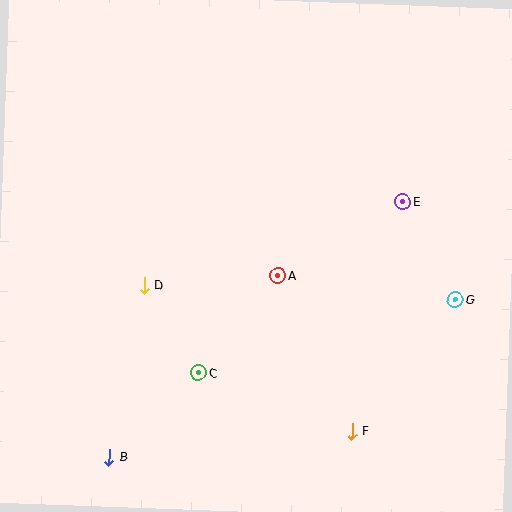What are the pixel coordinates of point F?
Point F is at (352, 431).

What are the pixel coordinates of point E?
Point E is at (403, 202).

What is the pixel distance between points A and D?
The distance between A and D is 135 pixels.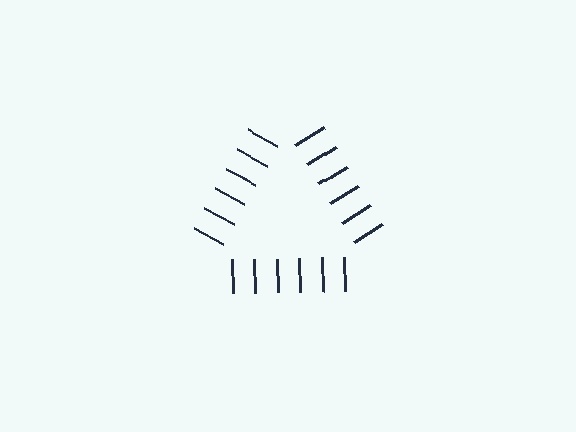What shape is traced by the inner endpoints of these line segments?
An illusory triangle — the line segments terminate on its edges but no continuous stroke is drawn.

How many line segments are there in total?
18 — 6 along each of the 3 edges.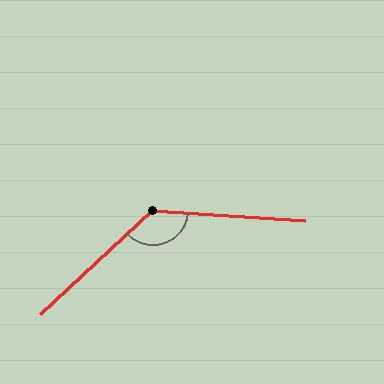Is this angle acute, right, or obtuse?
It is obtuse.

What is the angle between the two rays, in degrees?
Approximately 133 degrees.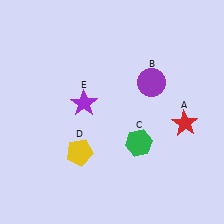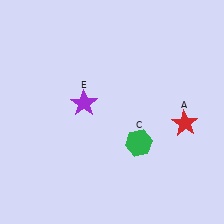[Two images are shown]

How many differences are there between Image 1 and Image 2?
There are 2 differences between the two images.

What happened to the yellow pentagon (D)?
The yellow pentagon (D) was removed in Image 2. It was in the bottom-left area of Image 1.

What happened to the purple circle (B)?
The purple circle (B) was removed in Image 2. It was in the top-right area of Image 1.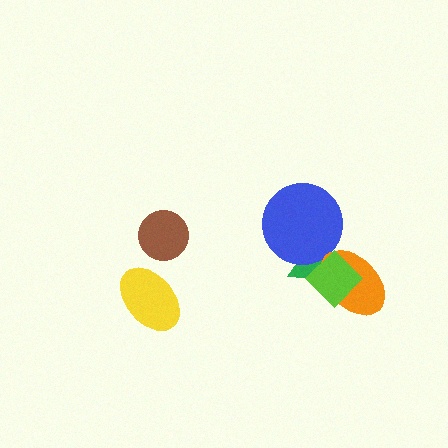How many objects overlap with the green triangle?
3 objects overlap with the green triangle.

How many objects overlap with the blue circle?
1 object overlaps with the blue circle.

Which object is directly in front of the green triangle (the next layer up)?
The blue circle is directly in front of the green triangle.